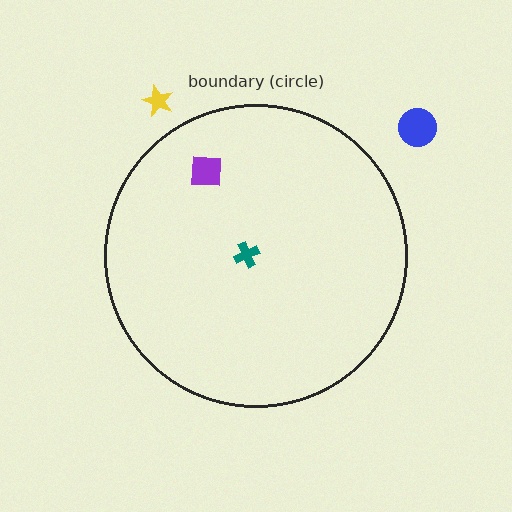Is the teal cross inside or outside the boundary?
Inside.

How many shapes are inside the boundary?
2 inside, 2 outside.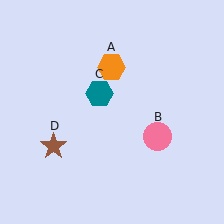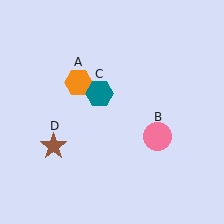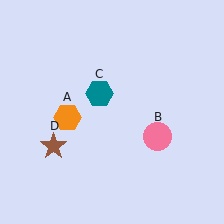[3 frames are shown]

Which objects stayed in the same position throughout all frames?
Pink circle (object B) and teal hexagon (object C) and brown star (object D) remained stationary.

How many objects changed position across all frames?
1 object changed position: orange hexagon (object A).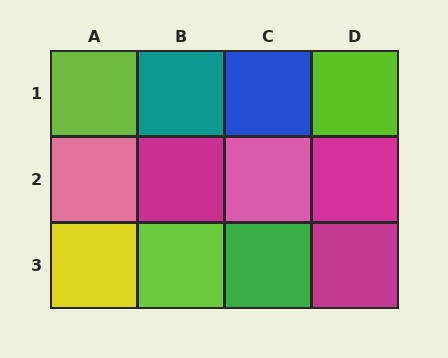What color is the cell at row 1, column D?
Lime.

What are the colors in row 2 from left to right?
Pink, magenta, pink, magenta.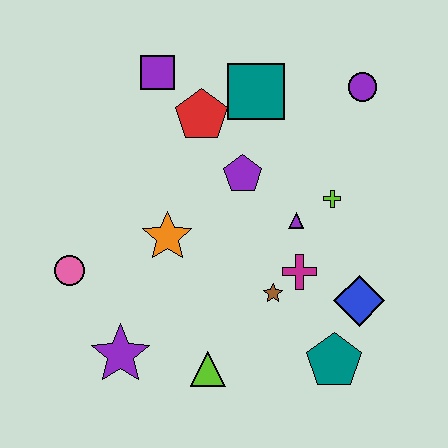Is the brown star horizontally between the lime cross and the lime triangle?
Yes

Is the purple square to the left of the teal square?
Yes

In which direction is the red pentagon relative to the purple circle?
The red pentagon is to the left of the purple circle.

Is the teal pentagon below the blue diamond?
Yes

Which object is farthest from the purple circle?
The purple star is farthest from the purple circle.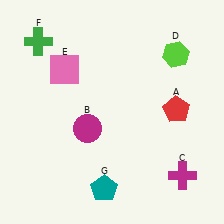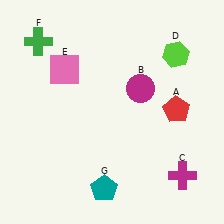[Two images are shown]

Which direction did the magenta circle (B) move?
The magenta circle (B) moved right.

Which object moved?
The magenta circle (B) moved right.